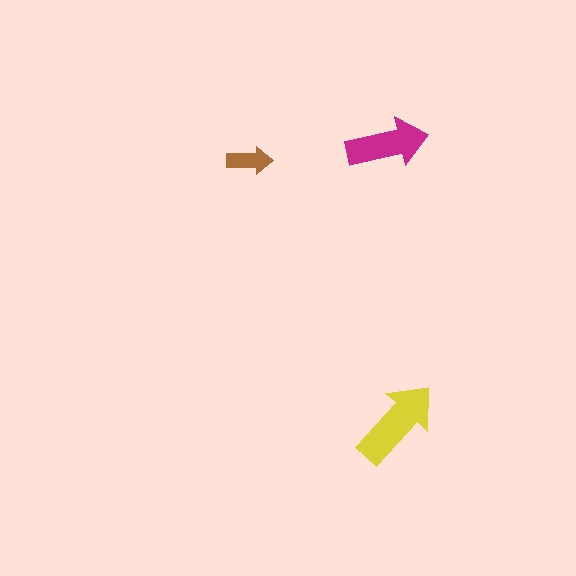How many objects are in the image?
There are 3 objects in the image.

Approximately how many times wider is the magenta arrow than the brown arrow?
About 2 times wider.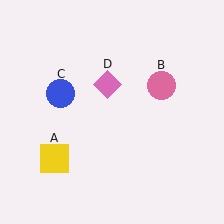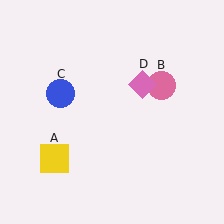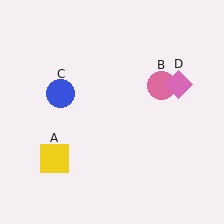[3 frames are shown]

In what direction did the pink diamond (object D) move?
The pink diamond (object D) moved right.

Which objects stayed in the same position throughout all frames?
Yellow square (object A) and pink circle (object B) and blue circle (object C) remained stationary.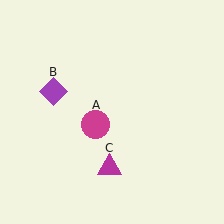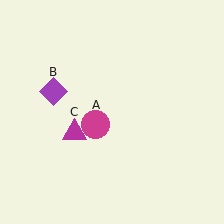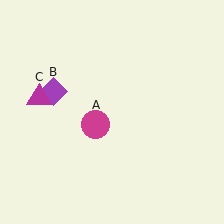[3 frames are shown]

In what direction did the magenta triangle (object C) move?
The magenta triangle (object C) moved up and to the left.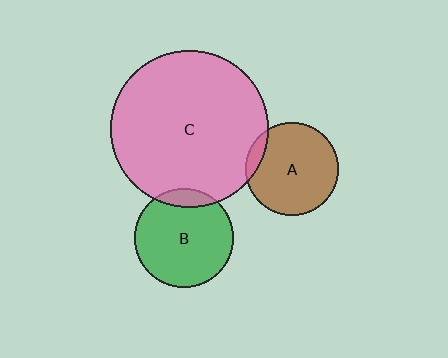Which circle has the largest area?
Circle C (pink).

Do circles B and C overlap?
Yes.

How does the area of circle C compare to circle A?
Approximately 2.8 times.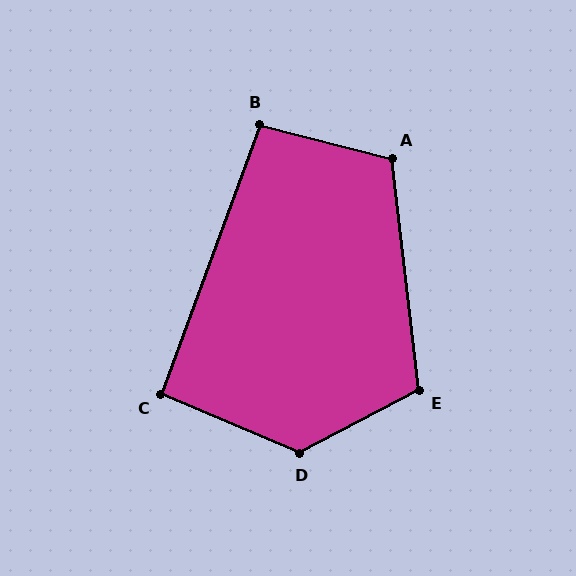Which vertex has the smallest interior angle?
C, at approximately 93 degrees.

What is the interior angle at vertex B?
Approximately 96 degrees (obtuse).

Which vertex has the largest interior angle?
D, at approximately 129 degrees.